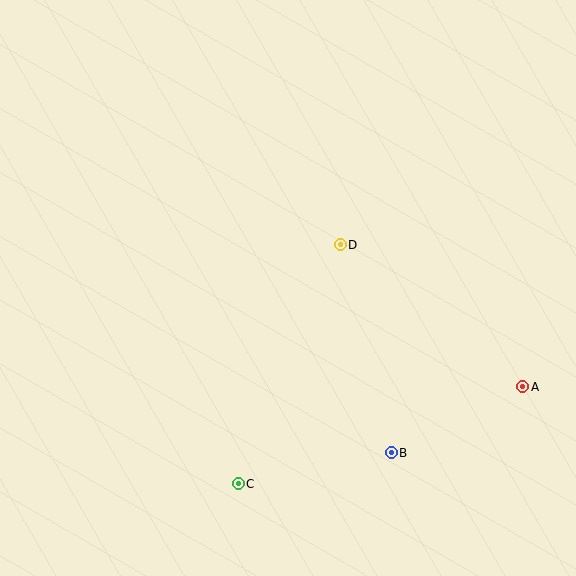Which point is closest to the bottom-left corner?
Point C is closest to the bottom-left corner.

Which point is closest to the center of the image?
Point D at (340, 245) is closest to the center.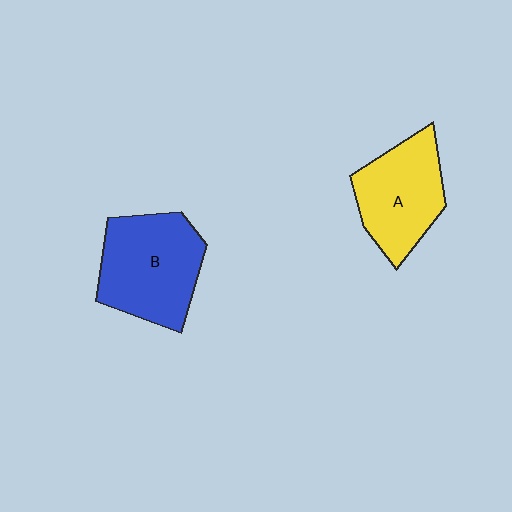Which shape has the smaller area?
Shape A (yellow).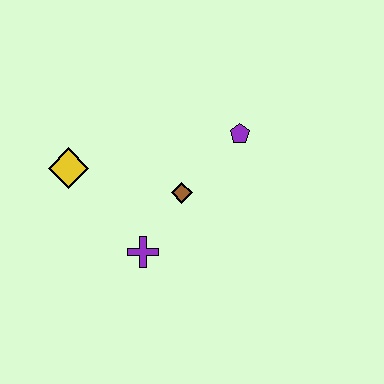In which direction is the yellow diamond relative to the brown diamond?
The yellow diamond is to the left of the brown diamond.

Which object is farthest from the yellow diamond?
The purple pentagon is farthest from the yellow diamond.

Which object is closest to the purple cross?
The brown diamond is closest to the purple cross.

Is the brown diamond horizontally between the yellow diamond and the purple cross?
No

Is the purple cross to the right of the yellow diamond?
Yes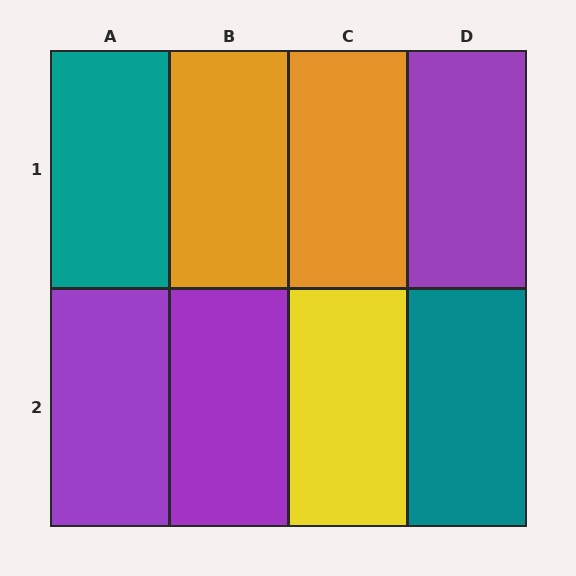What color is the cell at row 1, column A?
Teal.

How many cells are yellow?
1 cell is yellow.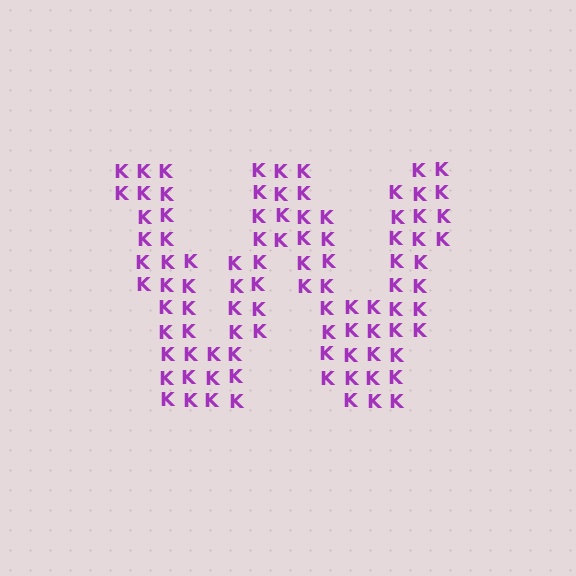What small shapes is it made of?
It is made of small letter K's.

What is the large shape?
The large shape is the letter W.